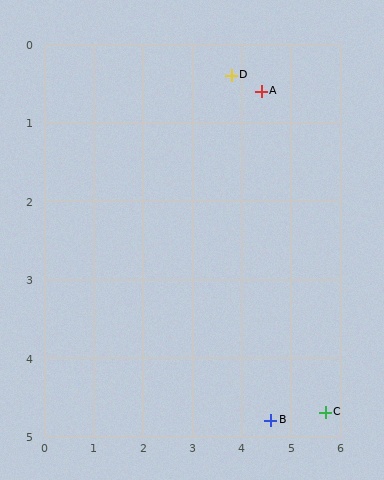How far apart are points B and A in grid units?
Points B and A are about 4.2 grid units apart.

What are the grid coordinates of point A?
Point A is at approximately (4.4, 0.6).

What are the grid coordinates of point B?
Point B is at approximately (4.6, 4.8).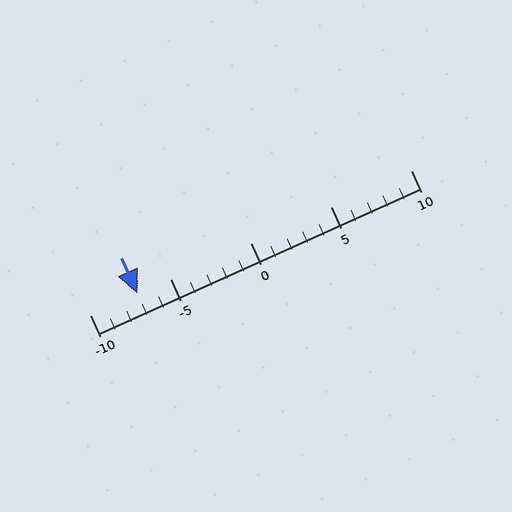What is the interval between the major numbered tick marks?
The major tick marks are spaced 5 units apart.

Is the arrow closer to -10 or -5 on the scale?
The arrow is closer to -5.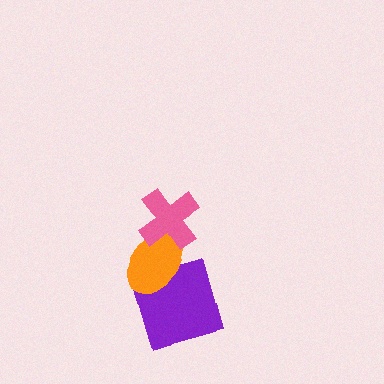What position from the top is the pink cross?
The pink cross is 1st from the top.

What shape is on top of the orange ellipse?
The pink cross is on top of the orange ellipse.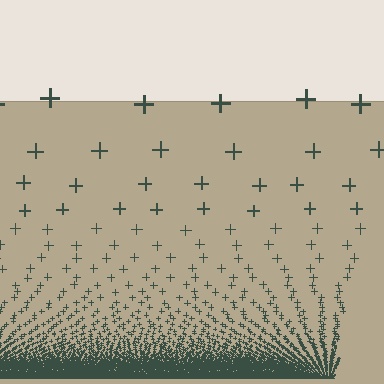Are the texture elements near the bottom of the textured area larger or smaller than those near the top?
Smaller. The gradient is inverted — elements near the bottom are smaller and denser.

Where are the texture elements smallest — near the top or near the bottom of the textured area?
Near the bottom.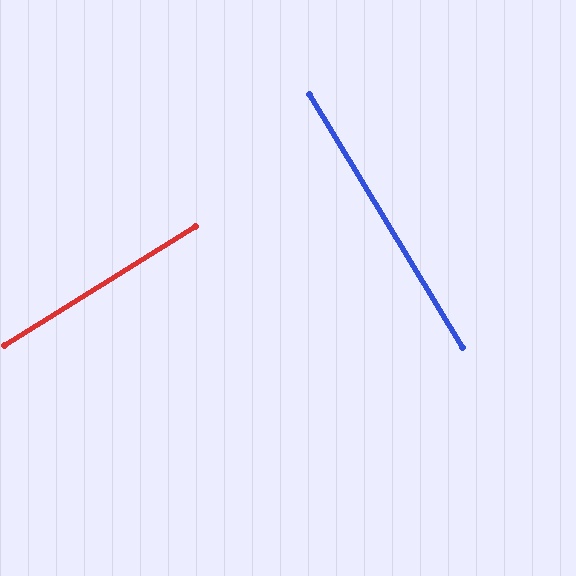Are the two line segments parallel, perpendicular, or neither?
Perpendicular — they meet at approximately 89°.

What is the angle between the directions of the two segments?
Approximately 89 degrees.